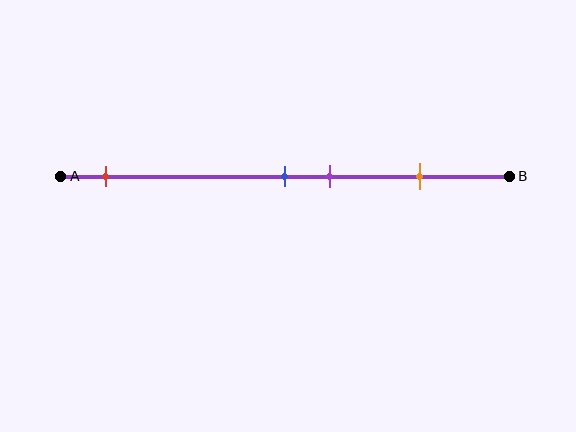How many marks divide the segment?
There are 4 marks dividing the segment.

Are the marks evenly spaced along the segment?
No, the marks are not evenly spaced.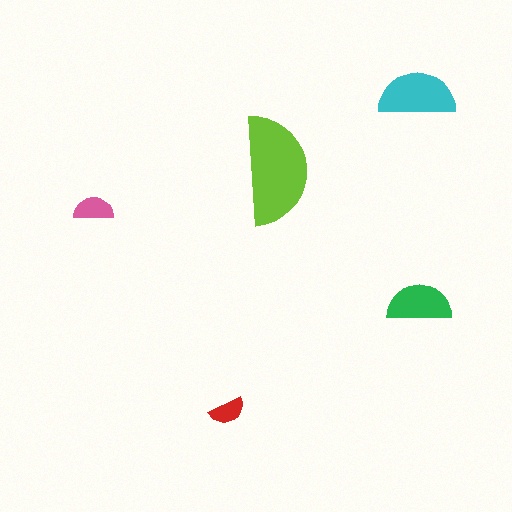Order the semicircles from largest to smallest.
the lime one, the cyan one, the green one, the pink one, the red one.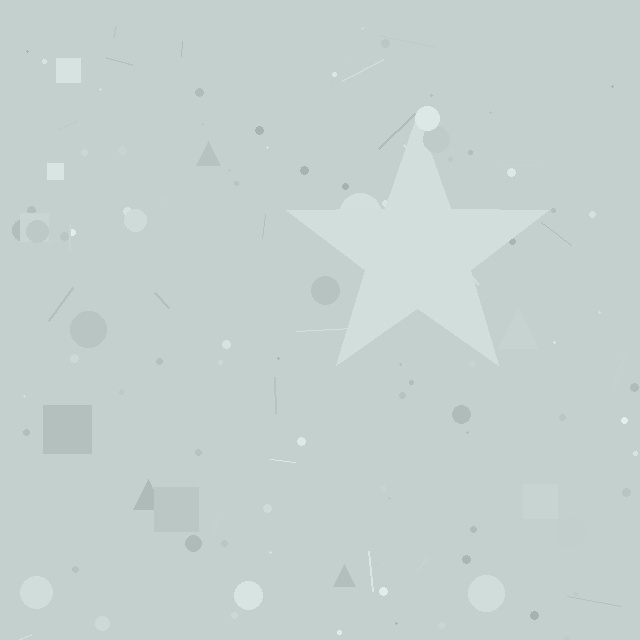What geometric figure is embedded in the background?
A star is embedded in the background.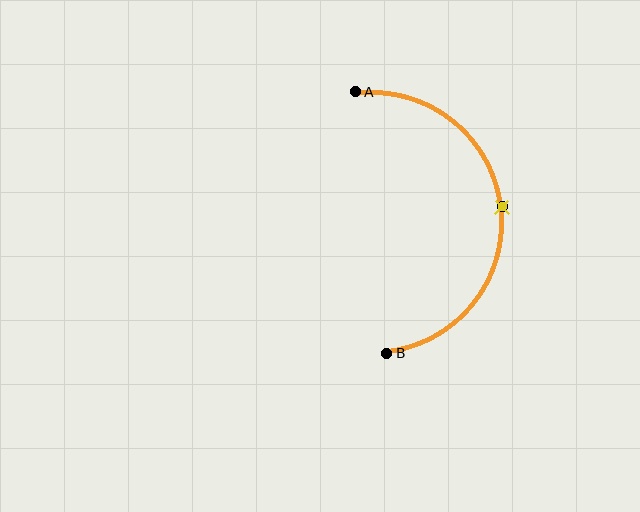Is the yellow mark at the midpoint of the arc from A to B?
Yes. The yellow mark lies on the arc at equal arc-length from both A and B — it is the arc midpoint.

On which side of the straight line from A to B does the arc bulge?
The arc bulges to the right of the straight line connecting A and B.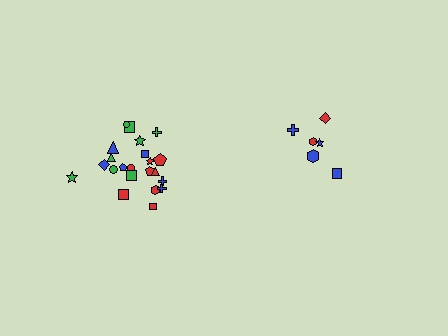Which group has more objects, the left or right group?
The left group.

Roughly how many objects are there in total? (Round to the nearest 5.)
Roughly 30 objects in total.